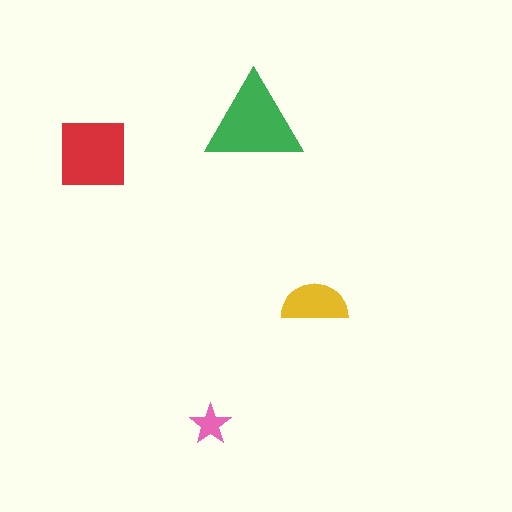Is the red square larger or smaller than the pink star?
Larger.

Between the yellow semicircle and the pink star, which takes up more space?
The yellow semicircle.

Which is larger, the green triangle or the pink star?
The green triangle.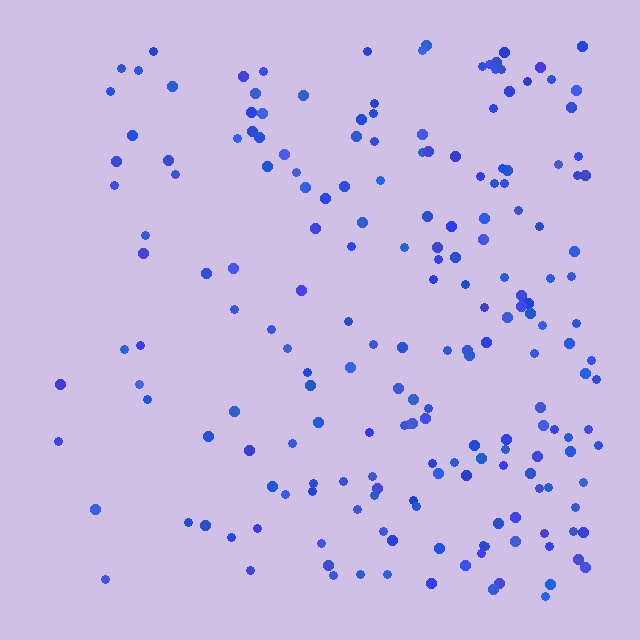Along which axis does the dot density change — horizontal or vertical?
Horizontal.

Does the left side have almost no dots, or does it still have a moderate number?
Still a moderate number, just noticeably fewer than the right.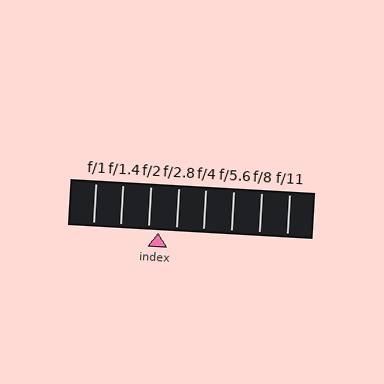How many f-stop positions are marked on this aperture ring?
There are 8 f-stop positions marked.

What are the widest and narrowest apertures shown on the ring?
The widest aperture shown is f/1 and the narrowest is f/11.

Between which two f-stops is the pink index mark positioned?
The index mark is between f/2 and f/2.8.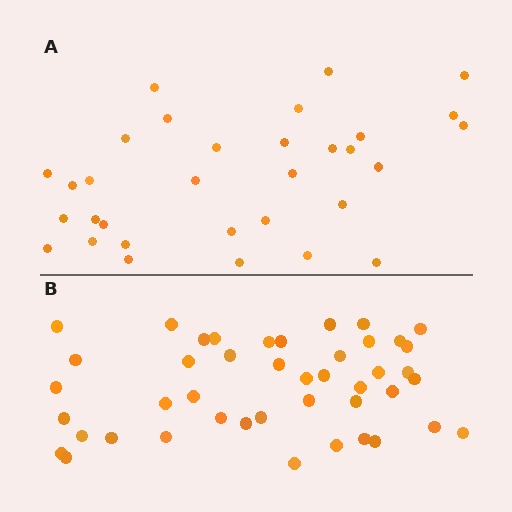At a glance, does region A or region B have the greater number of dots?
Region B (the bottom region) has more dots.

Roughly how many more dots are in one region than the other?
Region B has roughly 12 or so more dots than region A.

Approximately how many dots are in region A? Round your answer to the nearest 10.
About 30 dots. (The exact count is 32, which rounds to 30.)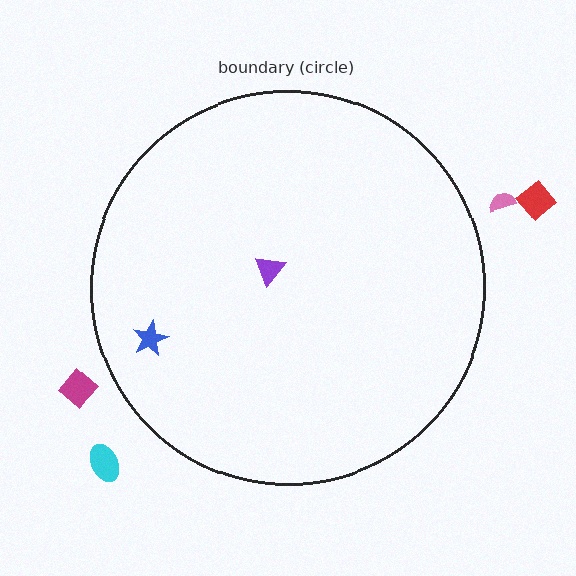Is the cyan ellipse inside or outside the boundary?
Outside.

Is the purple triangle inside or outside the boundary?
Inside.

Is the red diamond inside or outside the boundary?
Outside.